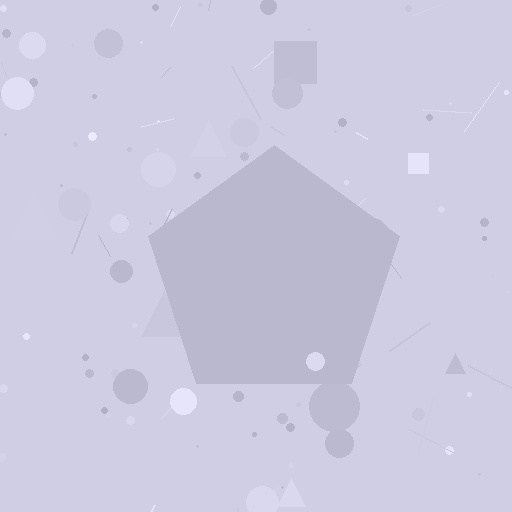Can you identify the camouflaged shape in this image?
The camouflaged shape is a pentagon.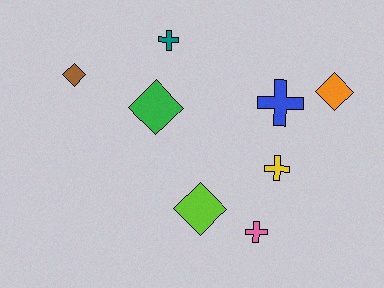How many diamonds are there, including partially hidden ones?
There are 4 diamonds.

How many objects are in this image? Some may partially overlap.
There are 8 objects.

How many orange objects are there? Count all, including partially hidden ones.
There is 1 orange object.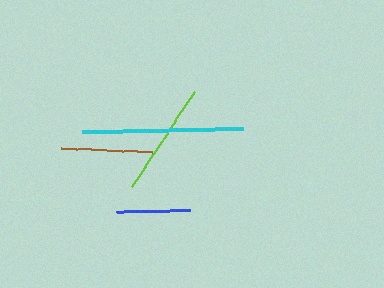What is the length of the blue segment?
The blue segment is approximately 73 pixels long.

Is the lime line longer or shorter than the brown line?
The lime line is longer than the brown line.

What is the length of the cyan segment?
The cyan segment is approximately 161 pixels long.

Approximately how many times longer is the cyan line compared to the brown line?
The cyan line is approximately 1.8 times the length of the brown line.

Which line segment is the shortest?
The blue line is the shortest at approximately 73 pixels.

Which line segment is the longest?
The cyan line is the longest at approximately 161 pixels.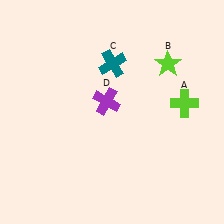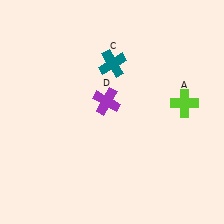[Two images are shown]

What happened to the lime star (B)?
The lime star (B) was removed in Image 2. It was in the top-right area of Image 1.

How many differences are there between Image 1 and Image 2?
There is 1 difference between the two images.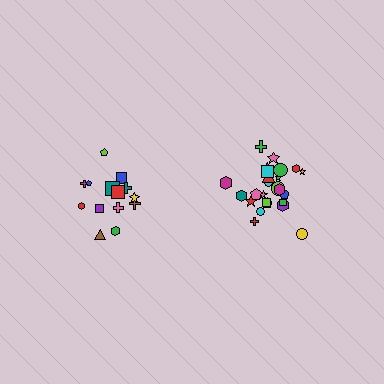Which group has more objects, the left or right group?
The right group.